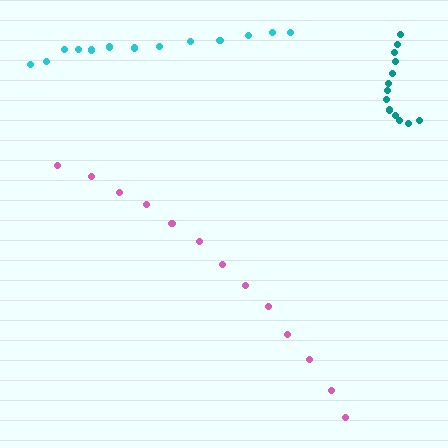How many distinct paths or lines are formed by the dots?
There are 3 distinct paths.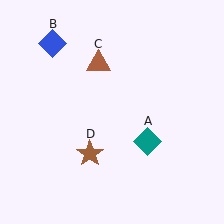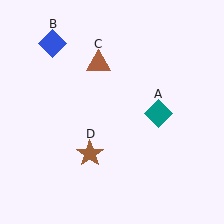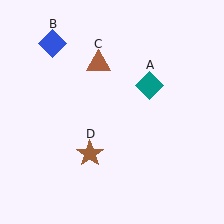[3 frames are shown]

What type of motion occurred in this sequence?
The teal diamond (object A) rotated counterclockwise around the center of the scene.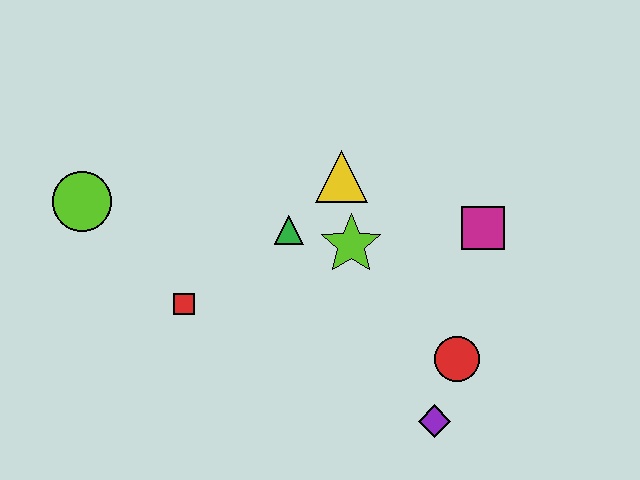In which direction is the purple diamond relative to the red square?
The purple diamond is to the right of the red square.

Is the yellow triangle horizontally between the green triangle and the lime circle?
No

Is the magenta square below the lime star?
No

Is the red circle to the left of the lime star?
No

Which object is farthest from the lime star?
The lime circle is farthest from the lime star.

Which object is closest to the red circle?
The purple diamond is closest to the red circle.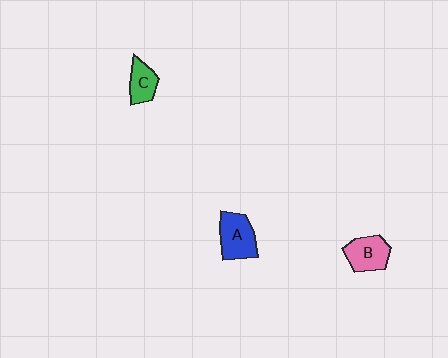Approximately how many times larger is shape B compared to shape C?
Approximately 1.3 times.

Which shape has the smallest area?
Shape C (green).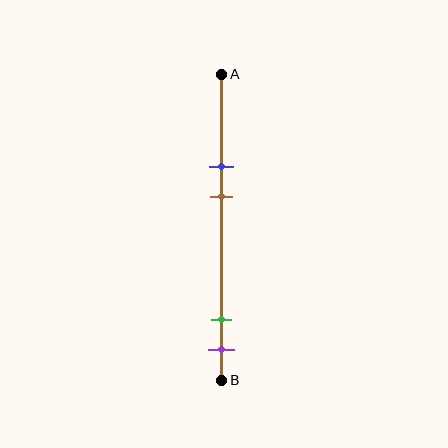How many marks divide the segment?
There are 4 marks dividing the segment.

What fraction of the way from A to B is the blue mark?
The blue mark is approximately 30% (0.3) of the way from A to B.